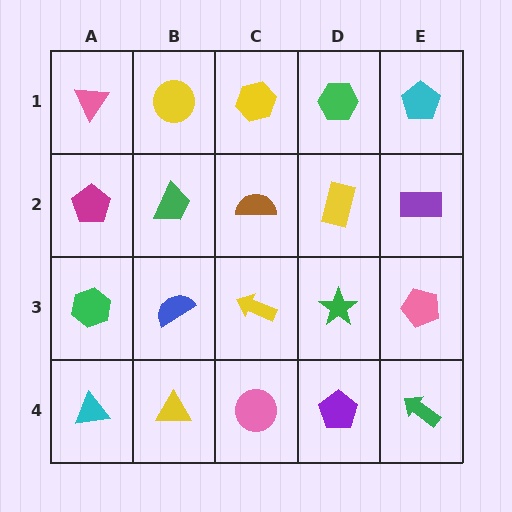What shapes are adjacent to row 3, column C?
A brown semicircle (row 2, column C), a pink circle (row 4, column C), a blue semicircle (row 3, column B), a green star (row 3, column D).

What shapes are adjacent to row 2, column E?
A cyan pentagon (row 1, column E), a pink pentagon (row 3, column E), a yellow rectangle (row 2, column D).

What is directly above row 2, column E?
A cyan pentagon.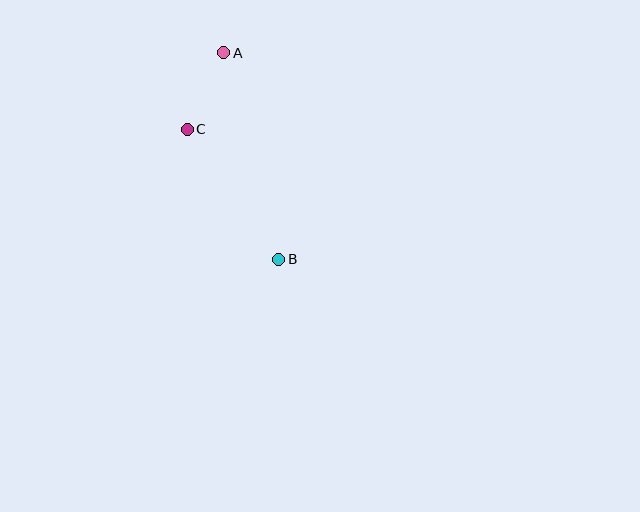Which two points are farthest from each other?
Points A and B are farthest from each other.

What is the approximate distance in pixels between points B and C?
The distance between B and C is approximately 159 pixels.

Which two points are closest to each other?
Points A and C are closest to each other.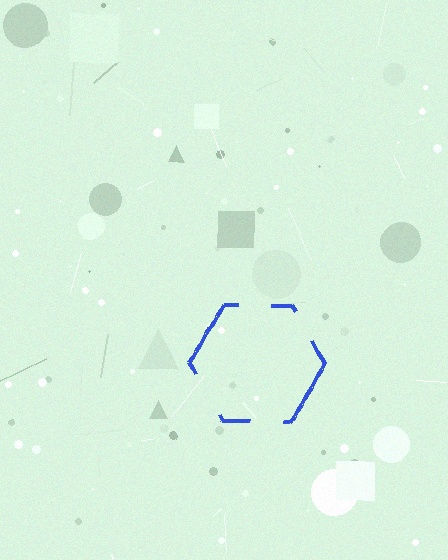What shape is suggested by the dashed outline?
The dashed outline suggests a hexagon.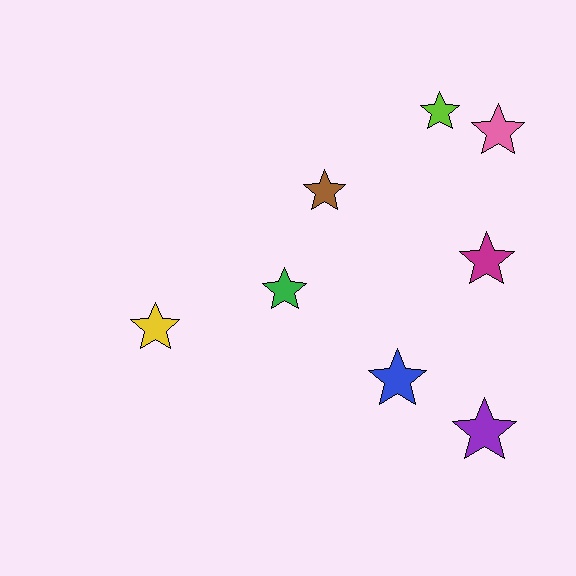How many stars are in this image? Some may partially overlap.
There are 8 stars.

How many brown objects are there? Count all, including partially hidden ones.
There is 1 brown object.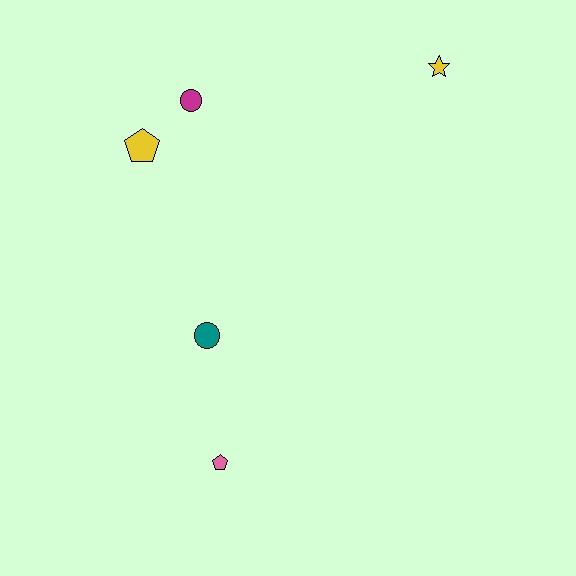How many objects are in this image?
There are 5 objects.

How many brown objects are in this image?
There are no brown objects.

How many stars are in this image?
There is 1 star.